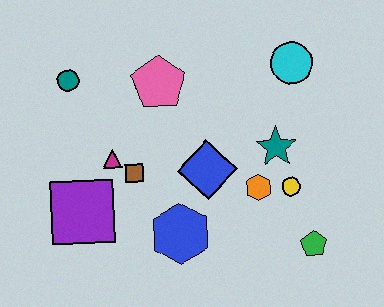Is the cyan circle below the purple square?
No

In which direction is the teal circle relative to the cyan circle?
The teal circle is to the left of the cyan circle.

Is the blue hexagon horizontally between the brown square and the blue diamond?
Yes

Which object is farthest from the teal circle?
The green pentagon is farthest from the teal circle.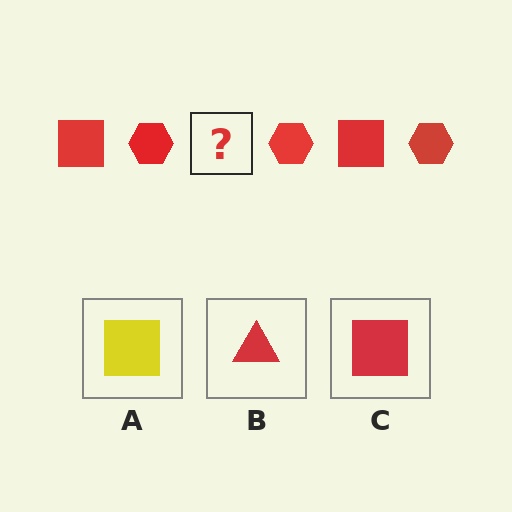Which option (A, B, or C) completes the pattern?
C.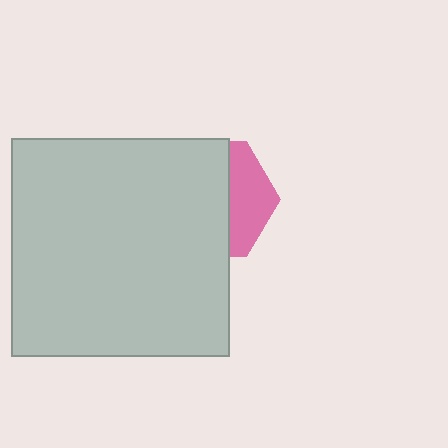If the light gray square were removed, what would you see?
You would see the complete pink hexagon.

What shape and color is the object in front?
The object in front is a light gray square.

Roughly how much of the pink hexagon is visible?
A small part of it is visible (roughly 34%).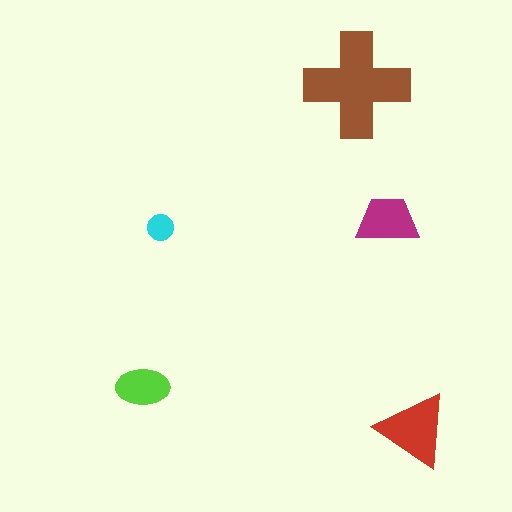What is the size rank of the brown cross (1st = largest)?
1st.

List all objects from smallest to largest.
The cyan circle, the lime ellipse, the magenta trapezoid, the red triangle, the brown cross.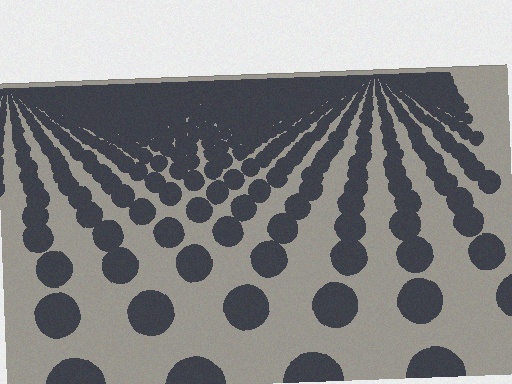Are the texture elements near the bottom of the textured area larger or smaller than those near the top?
Larger. Near the bottom, elements are closer to the viewer and appear at a bigger on-screen size.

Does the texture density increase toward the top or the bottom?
Density increases toward the top.